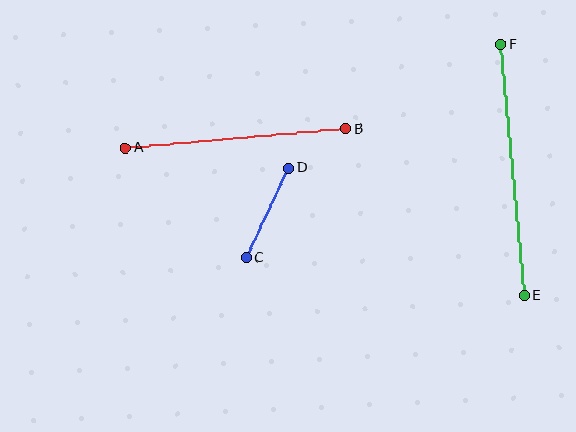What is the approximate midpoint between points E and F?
The midpoint is at approximately (512, 170) pixels.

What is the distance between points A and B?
The distance is approximately 221 pixels.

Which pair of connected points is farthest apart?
Points E and F are farthest apart.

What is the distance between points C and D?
The distance is approximately 99 pixels.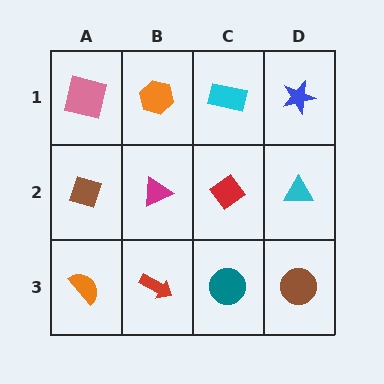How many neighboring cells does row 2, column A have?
3.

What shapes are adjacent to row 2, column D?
A blue star (row 1, column D), a brown circle (row 3, column D), a red diamond (row 2, column C).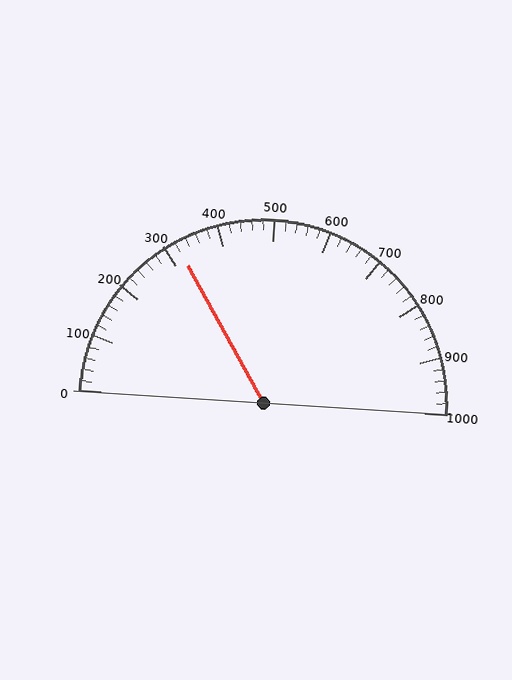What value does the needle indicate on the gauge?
The needle indicates approximately 320.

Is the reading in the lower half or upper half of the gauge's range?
The reading is in the lower half of the range (0 to 1000).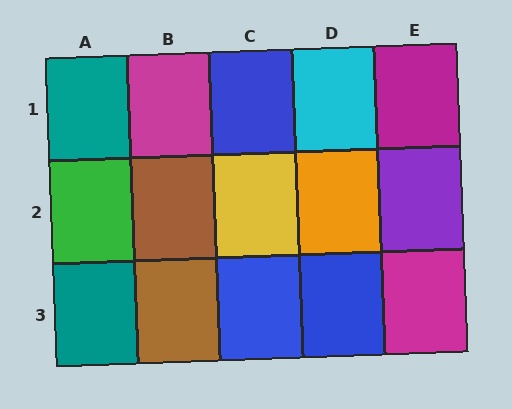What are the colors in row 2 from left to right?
Green, brown, yellow, orange, purple.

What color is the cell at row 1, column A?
Teal.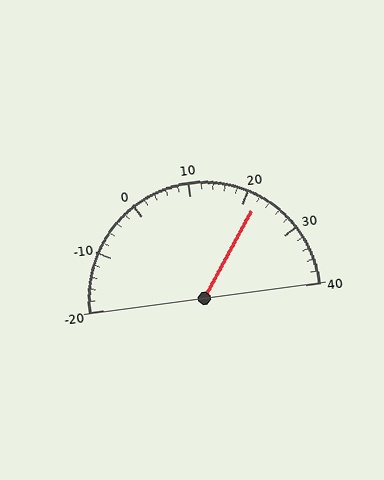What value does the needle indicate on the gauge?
The needle indicates approximately 22.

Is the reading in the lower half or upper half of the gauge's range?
The reading is in the upper half of the range (-20 to 40).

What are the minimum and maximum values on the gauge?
The gauge ranges from -20 to 40.